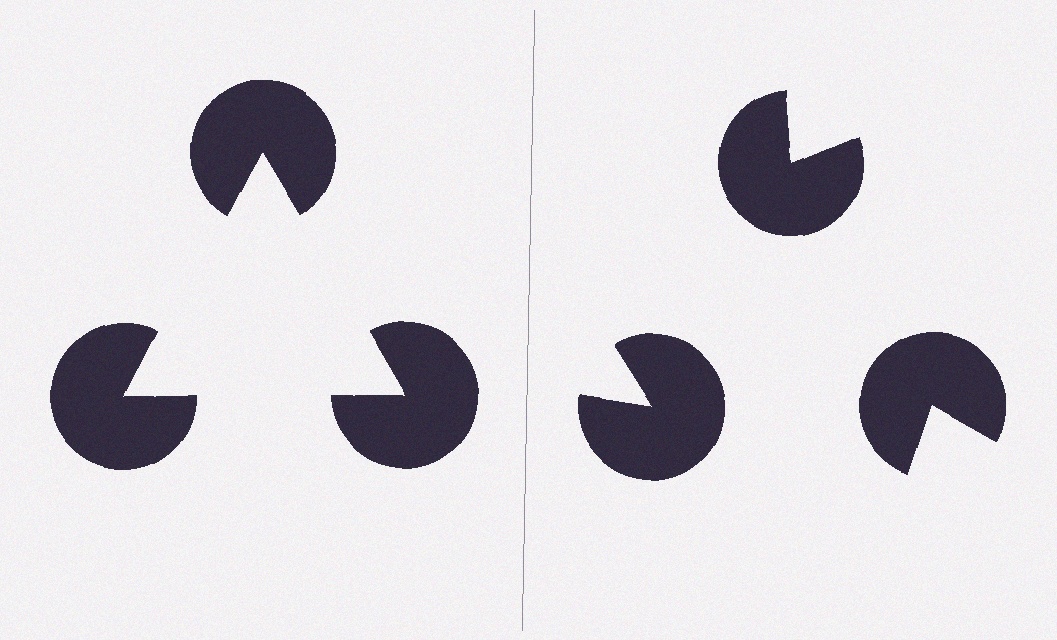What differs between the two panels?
The pac-man discs are positioned identically on both sides; only the wedge orientations differ. On the left they align to a triangle; on the right they are misaligned.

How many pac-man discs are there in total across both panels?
6 — 3 on each side.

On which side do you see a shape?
An illusory triangle appears on the left side. On the right side the wedge cuts are rotated, so no coherent shape forms.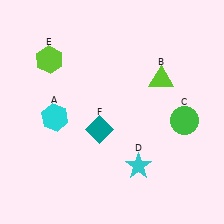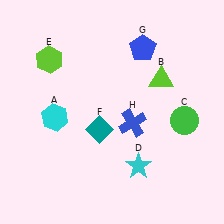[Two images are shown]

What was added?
A blue pentagon (G), a blue cross (H) were added in Image 2.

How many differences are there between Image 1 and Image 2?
There are 2 differences between the two images.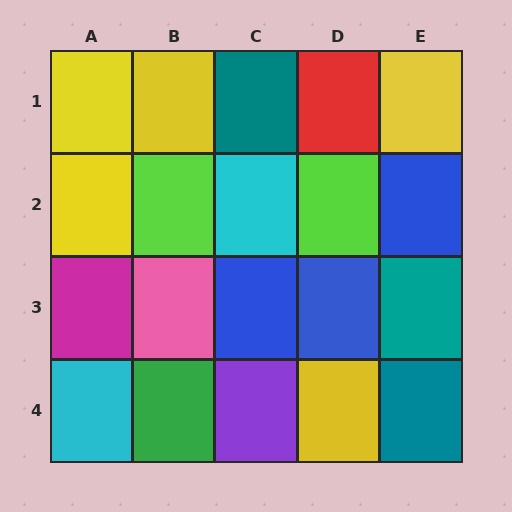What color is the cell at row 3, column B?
Pink.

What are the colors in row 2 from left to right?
Yellow, lime, cyan, lime, blue.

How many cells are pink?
1 cell is pink.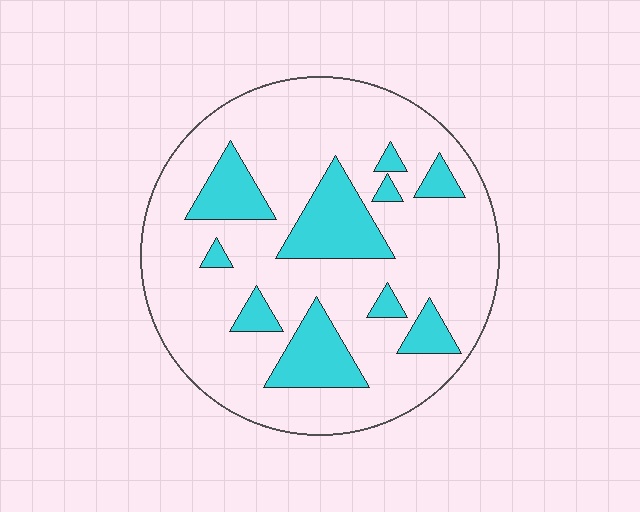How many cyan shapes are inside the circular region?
10.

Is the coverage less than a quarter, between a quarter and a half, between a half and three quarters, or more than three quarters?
Less than a quarter.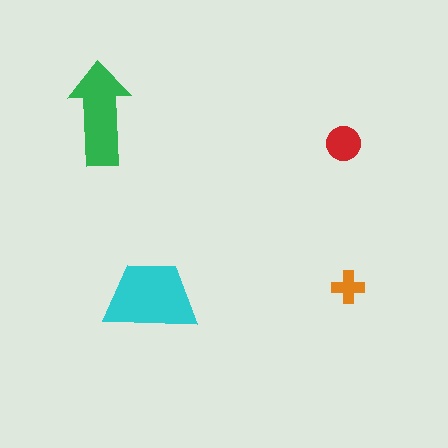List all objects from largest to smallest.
The cyan trapezoid, the green arrow, the red circle, the orange cross.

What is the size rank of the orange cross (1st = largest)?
4th.